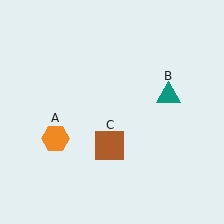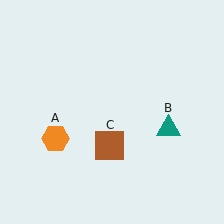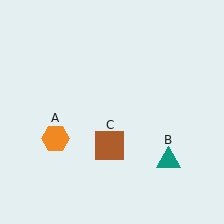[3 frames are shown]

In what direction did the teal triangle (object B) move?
The teal triangle (object B) moved down.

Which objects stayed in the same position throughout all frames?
Orange hexagon (object A) and brown square (object C) remained stationary.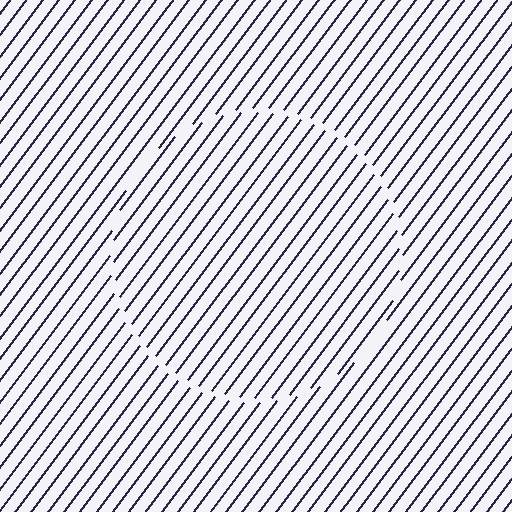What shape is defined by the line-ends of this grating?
An illusory circle. The interior of the shape contains the same grating, shifted by half a period — the contour is defined by the phase discontinuity where line-ends from the inner and outer gratings abut.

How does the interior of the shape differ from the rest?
The interior of the shape contains the same grating, shifted by half a period — the contour is defined by the phase discontinuity where line-ends from the inner and outer gratings abut.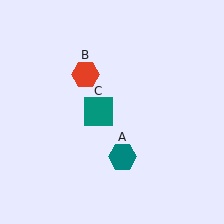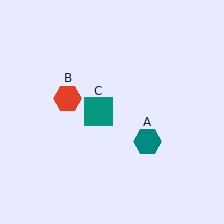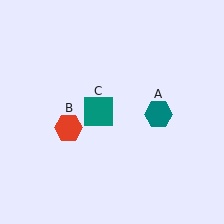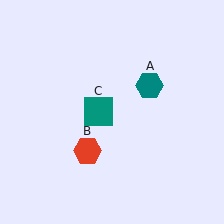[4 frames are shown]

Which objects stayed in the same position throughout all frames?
Teal square (object C) remained stationary.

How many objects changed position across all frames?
2 objects changed position: teal hexagon (object A), red hexagon (object B).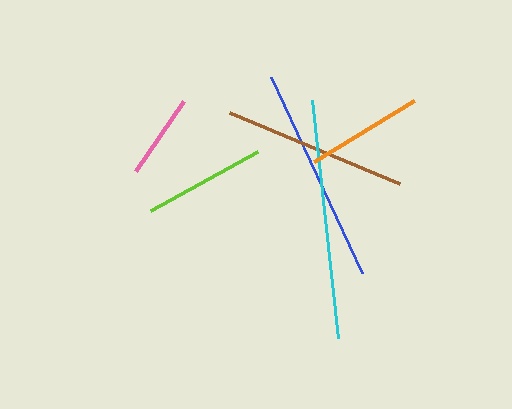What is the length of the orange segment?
The orange segment is approximately 117 pixels long.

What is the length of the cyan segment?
The cyan segment is approximately 240 pixels long.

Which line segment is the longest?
The cyan line is the longest at approximately 240 pixels.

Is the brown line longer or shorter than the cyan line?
The cyan line is longer than the brown line.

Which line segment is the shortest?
The pink line is the shortest at approximately 85 pixels.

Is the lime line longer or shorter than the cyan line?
The cyan line is longer than the lime line.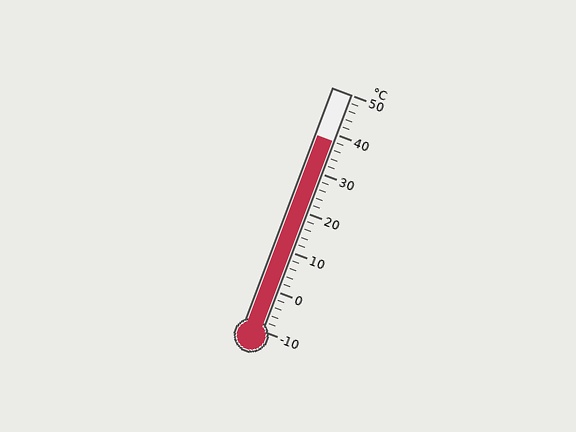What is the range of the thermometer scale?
The thermometer scale ranges from -10°C to 50°C.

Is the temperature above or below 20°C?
The temperature is above 20°C.